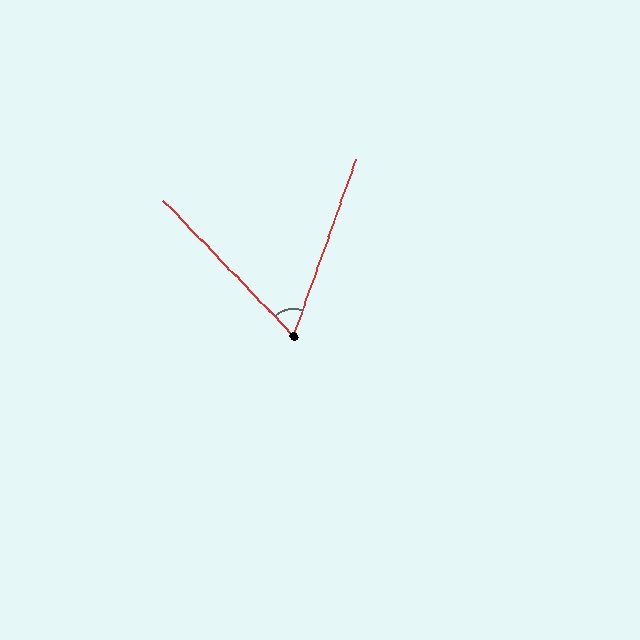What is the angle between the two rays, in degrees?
Approximately 64 degrees.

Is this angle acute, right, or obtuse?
It is acute.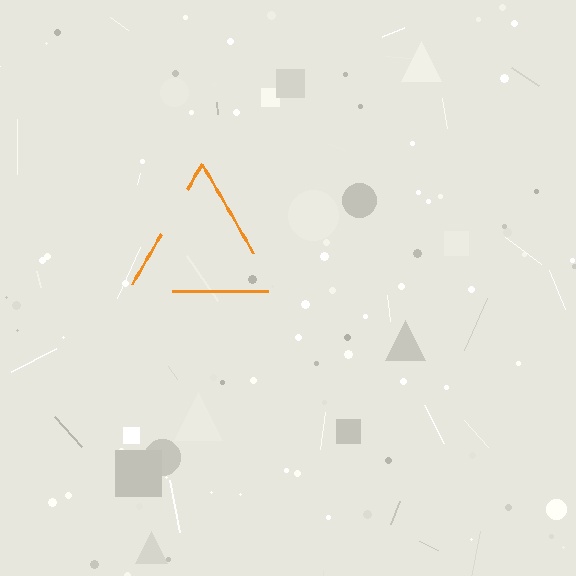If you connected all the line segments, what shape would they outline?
They would outline a triangle.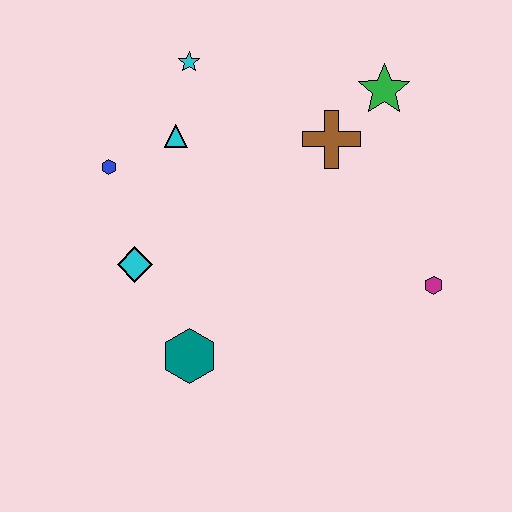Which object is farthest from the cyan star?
The magenta hexagon is farthest from the cyan star.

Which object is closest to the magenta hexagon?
The brown cross is closest to the magenta hexagon.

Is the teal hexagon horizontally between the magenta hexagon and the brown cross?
No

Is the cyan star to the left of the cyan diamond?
No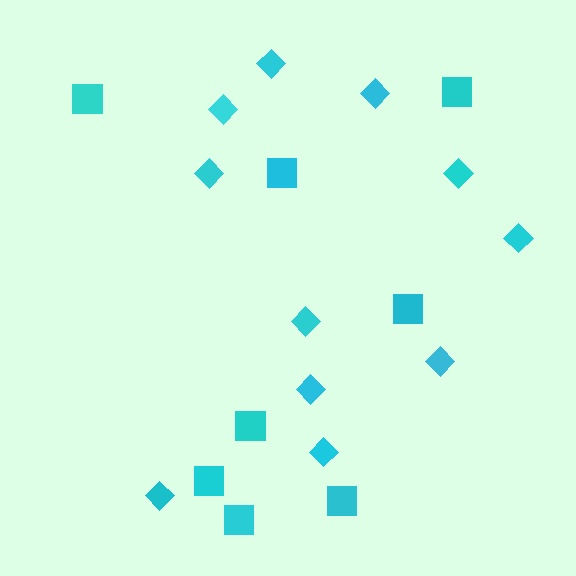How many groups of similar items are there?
There are 2 groups: one group of diamonds (11) and one group of squares (8).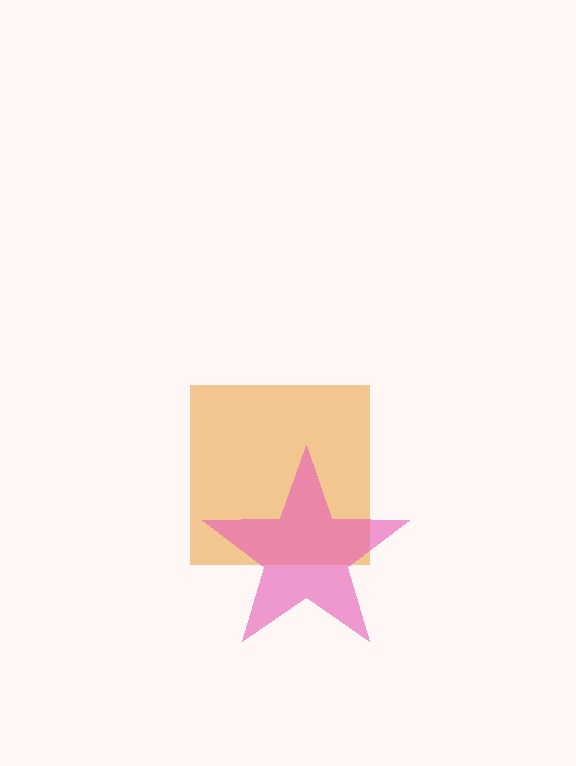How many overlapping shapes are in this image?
There are 2 overlapping shapes in the image.